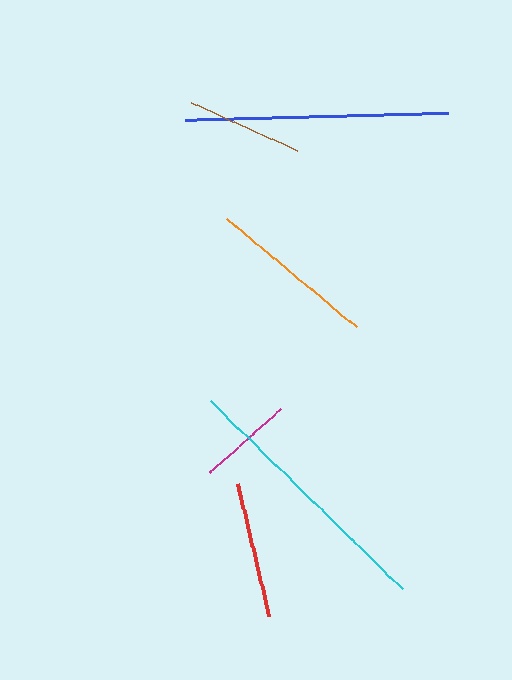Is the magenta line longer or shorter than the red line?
The red line is longer than the magenta line.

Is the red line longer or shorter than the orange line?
The orange line is longer than the red line.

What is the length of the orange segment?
The orange segment is approximately 169 pixels long.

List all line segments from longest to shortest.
From longest to shortest: cyan, blue, orange, red, brown, magenta.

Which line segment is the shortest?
The magenta line is the shortest at approximately 96 pixels.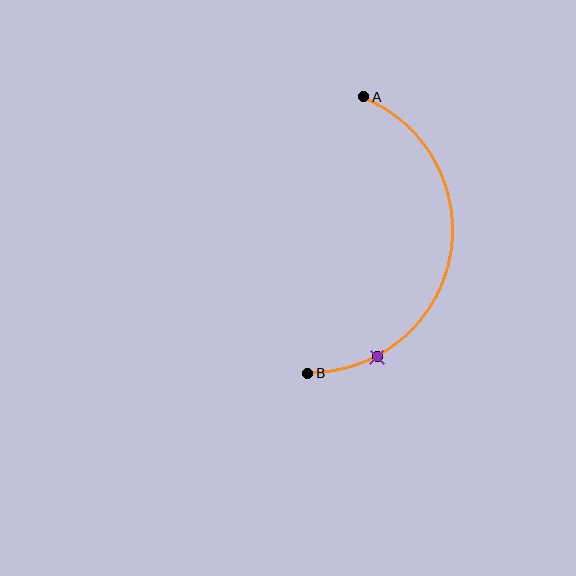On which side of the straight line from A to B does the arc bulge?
The arc bulges to the right of the straight line connecting A and B.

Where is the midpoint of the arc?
The arc midpoint is the point on the curve farthest from the straight line joining A and B. It sits to the right of that line.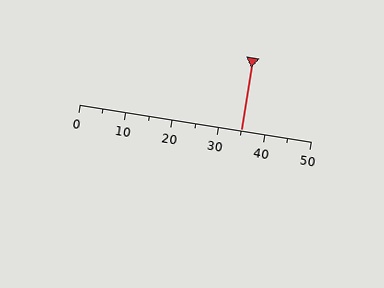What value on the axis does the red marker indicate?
The marker indicates approximately 35.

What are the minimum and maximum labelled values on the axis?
The axis runs from 0 to 50.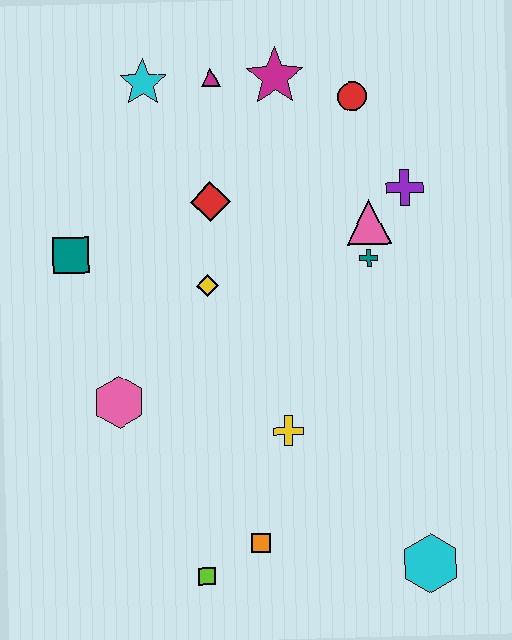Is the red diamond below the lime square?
No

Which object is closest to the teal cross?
The pink triangle is closest to the teal cross.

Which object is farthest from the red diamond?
The cyan hexagon is farthest from the red diamond.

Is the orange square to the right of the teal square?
Yes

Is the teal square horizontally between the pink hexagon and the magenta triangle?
No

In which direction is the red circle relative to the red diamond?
The red circle is to the right of the red diamond.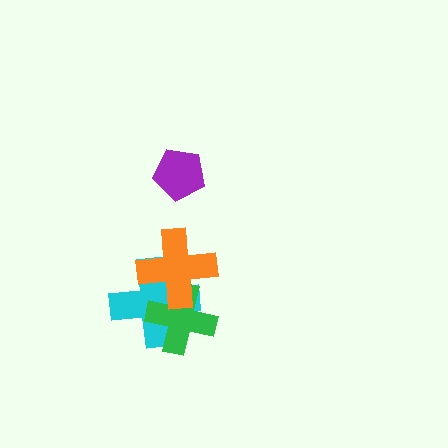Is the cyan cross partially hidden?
Yes, it is partially covered by another shape.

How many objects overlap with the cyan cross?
2 objects overlap with the cyan cross.